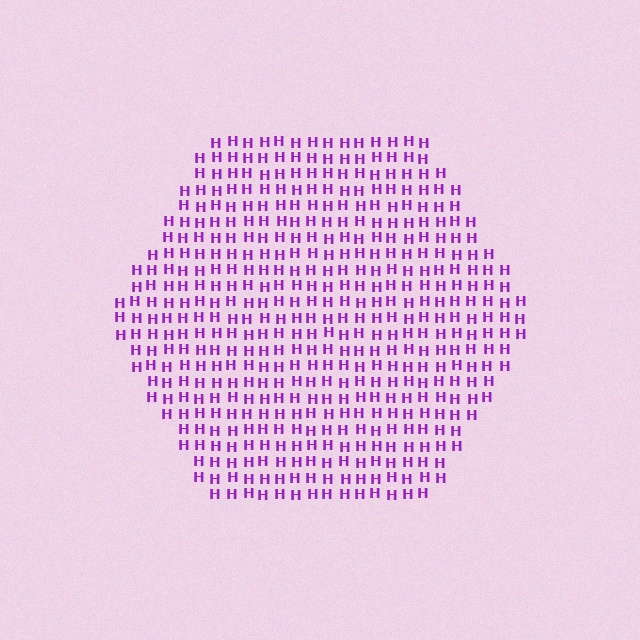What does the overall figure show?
The overall figure shows a hexagon.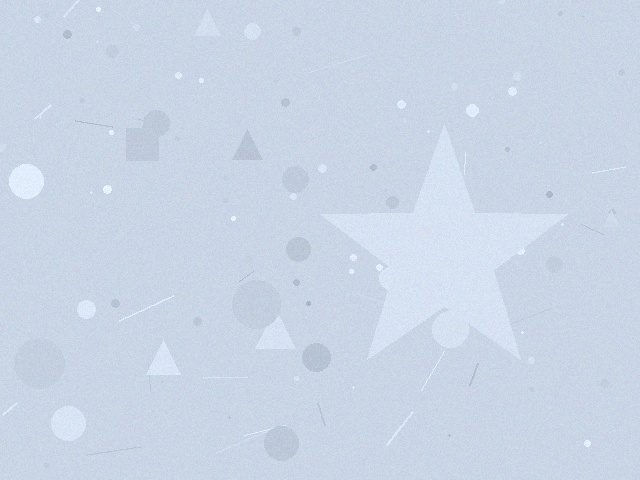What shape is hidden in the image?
A star is hidden in the image.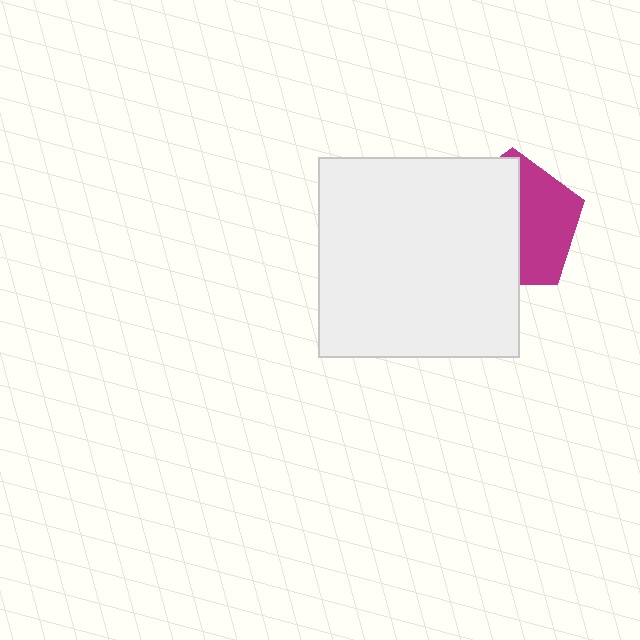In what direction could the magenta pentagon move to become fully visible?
The magenta pentagon could move right. That would shift it out from behind the white square entirely.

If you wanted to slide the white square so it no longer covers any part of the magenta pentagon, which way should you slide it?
Slide it left — that is the most direct way to separate the two shapes.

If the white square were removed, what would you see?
You would see the complete magenta pentagon.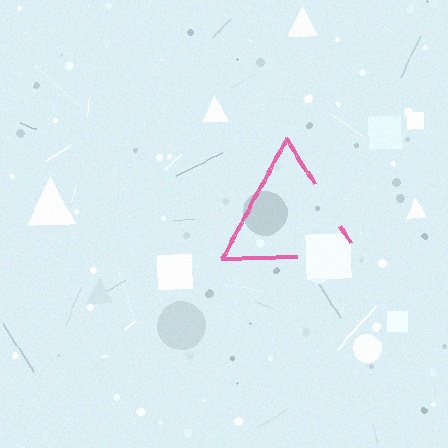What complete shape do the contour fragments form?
The contour fragments form a triangle.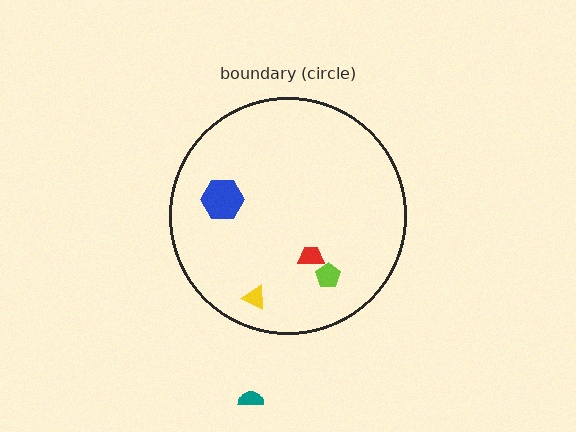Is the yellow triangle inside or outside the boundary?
Inside.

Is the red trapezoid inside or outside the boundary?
Inside.